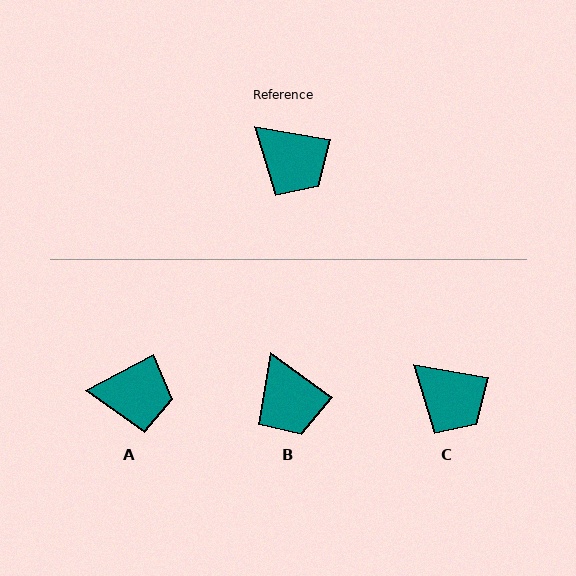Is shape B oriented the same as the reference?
No, it is off by about 26 degrees.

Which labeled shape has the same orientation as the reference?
C.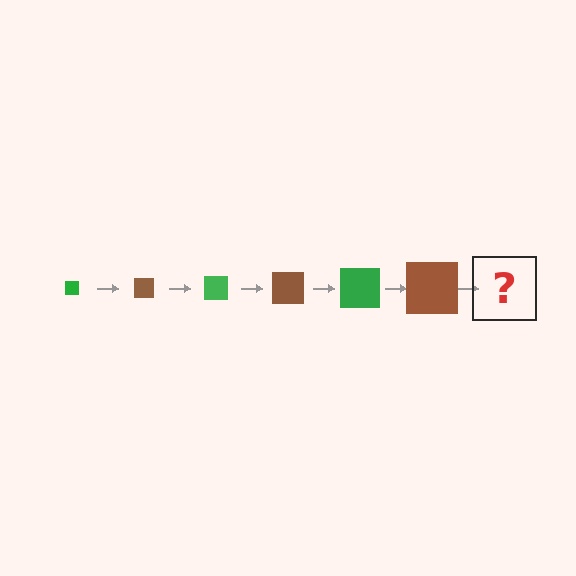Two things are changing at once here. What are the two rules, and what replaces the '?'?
The two rules are that the square grows larger each step and the color cycles through green and brown. The '?' should be a green square, larger than the previous one.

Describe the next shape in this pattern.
It should be a green square, larger than the previous one.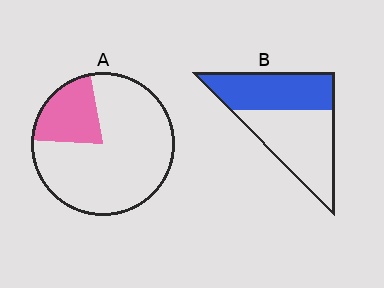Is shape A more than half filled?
No.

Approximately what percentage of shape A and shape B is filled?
A is approximately 20% and B is approximately 45%.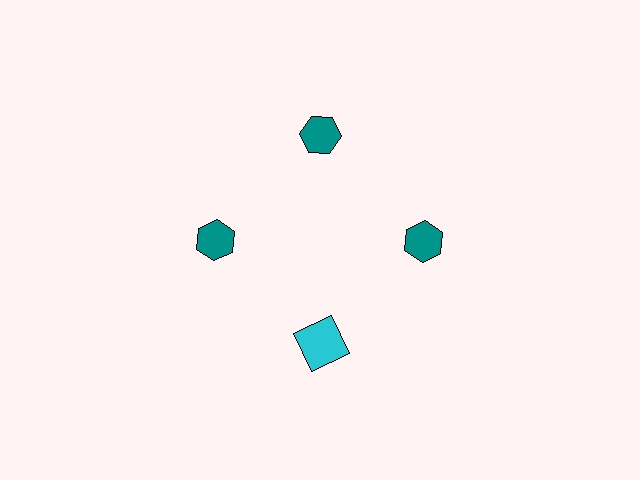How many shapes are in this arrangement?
There are 4 shapes arranged in a ring pattern.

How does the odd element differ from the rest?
It differs in both color (cyan instead of teal) and shape (square instead of hexagon).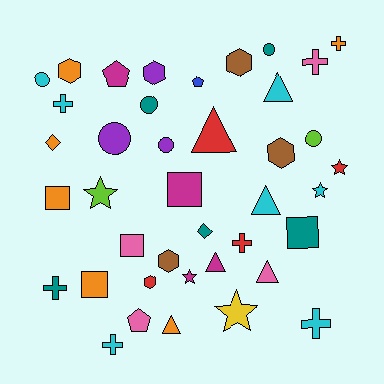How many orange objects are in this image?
There are 6 orange objects.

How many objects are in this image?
There are 40 objects.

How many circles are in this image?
There are 6 circles.